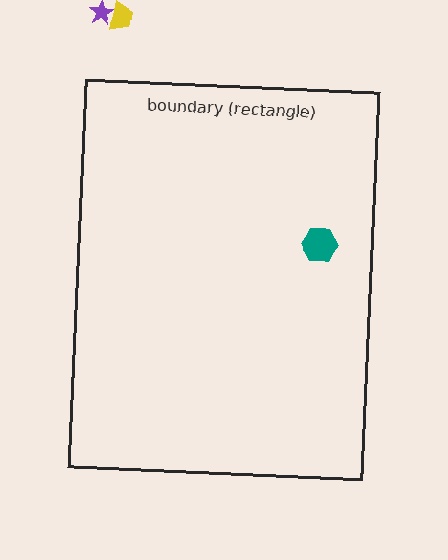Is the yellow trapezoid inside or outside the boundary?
Outside.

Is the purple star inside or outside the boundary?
Outside.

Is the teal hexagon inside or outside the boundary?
Inside.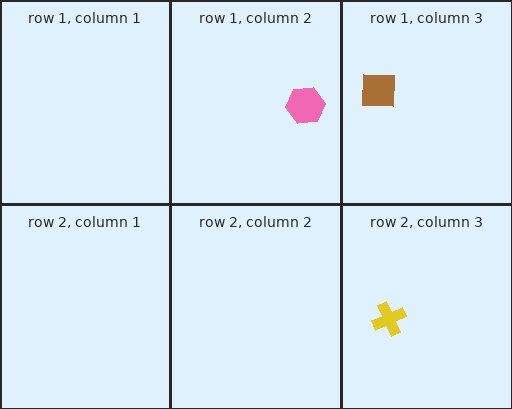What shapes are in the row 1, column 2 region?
The pink hexagon.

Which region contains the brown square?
The row 1, column 3 region.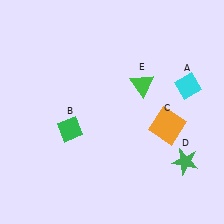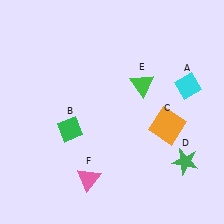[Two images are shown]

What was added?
A pink triangle (F) was added in Image 2.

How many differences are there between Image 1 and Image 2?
There is 1 difference between the two images.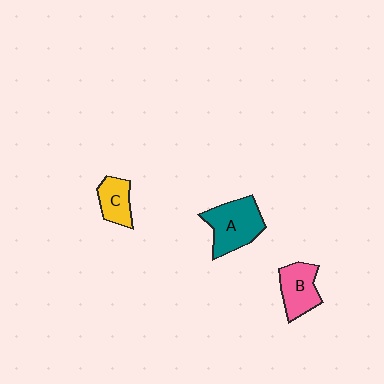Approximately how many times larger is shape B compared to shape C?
Approximately 1.3 times.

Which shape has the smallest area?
Shape C (yellow).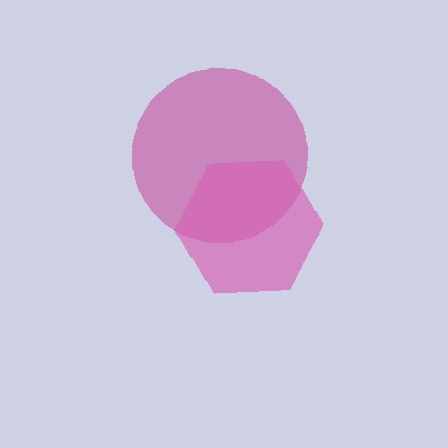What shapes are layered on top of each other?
The layered shapes are: a magenta circle, a pink hexagon.